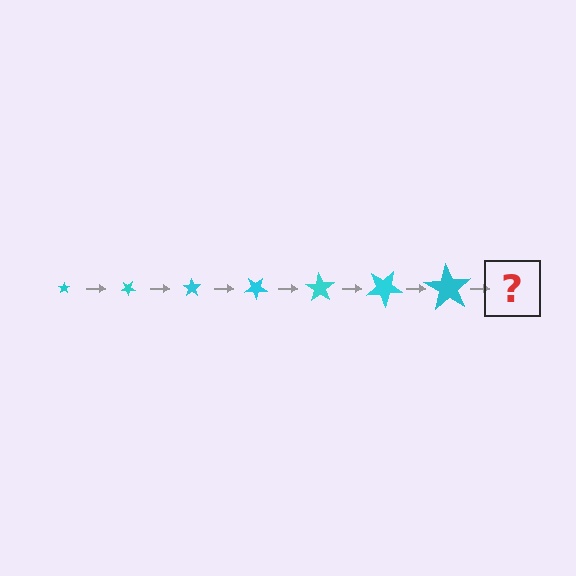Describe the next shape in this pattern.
It should be a star, larger than the previous one and rotated 245 degrees from the start.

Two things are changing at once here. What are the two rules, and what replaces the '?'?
The two rules are that the star grows larger each step and it rotates 35 degrees each step. The '?' should be a star, larger than the previous one and rotated 245 degrees from the start.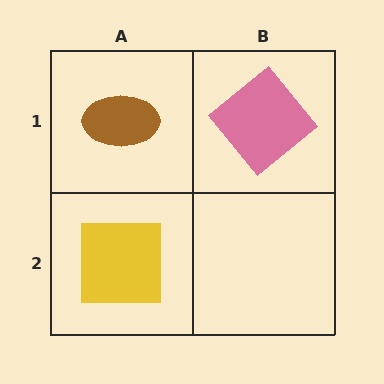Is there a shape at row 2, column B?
No, that cell is empty.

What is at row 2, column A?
A yellow square.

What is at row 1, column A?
A brown ellipse.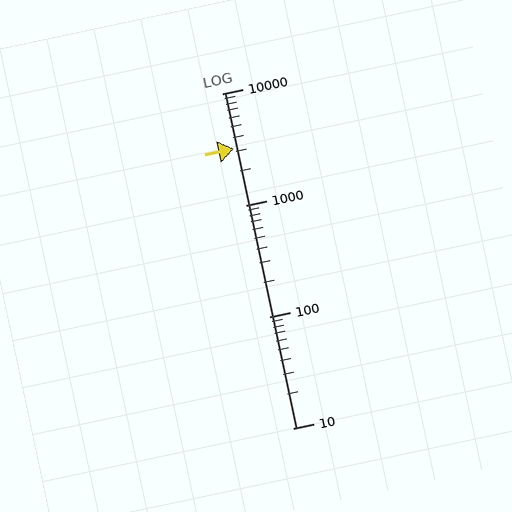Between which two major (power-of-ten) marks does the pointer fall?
The pointer is between 1000 and 10000.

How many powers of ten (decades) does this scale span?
The scale spans 3 decades, from 10 to 10000.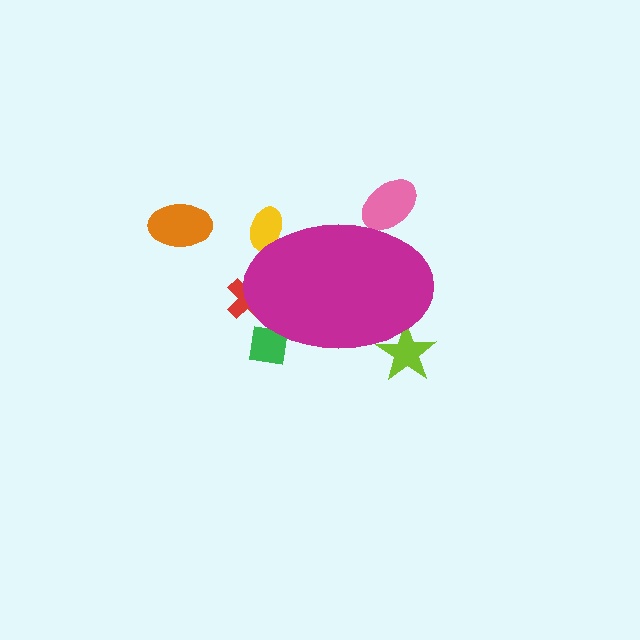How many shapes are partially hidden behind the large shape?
5 shapes are partially hidden.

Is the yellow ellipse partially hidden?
Yes, the yellow ellipse is partially hidden behind the magenta ellipse.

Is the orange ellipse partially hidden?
No, the orange ellipse is fully visible.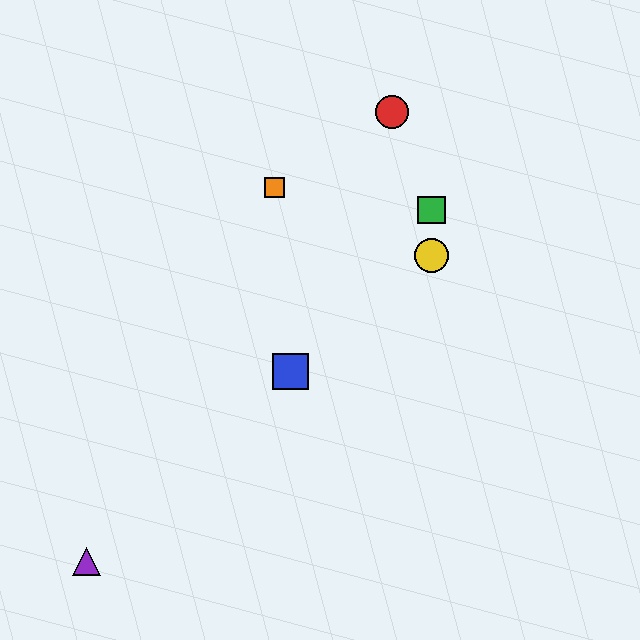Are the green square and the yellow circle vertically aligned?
Yes, both are at x≈431.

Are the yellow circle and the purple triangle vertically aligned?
No, the yellow circle is at x≈431 and the purple triangle is at x≈87.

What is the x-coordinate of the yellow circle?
The yellow circle is at x≈431.